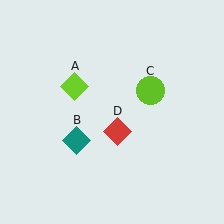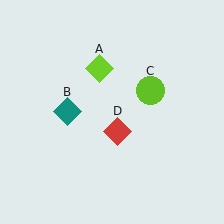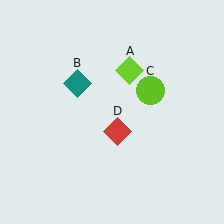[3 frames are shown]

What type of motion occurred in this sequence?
The lime diamond (object A), teal diamond (object B) rotated clockwise around the center of the scene.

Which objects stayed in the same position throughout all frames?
Lime circle (object C) and red diamond (object D) remained stationary.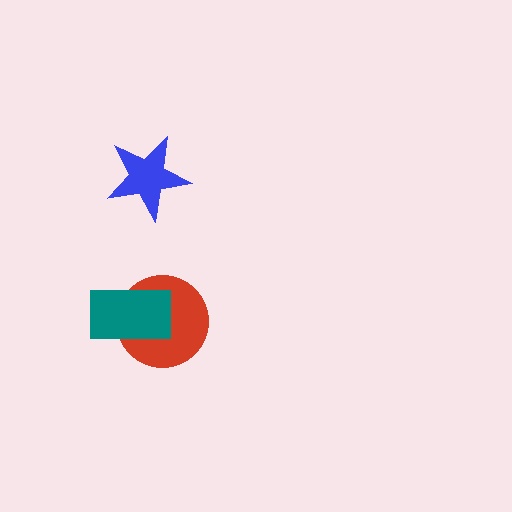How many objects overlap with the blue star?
0 objects overlap with the blue star.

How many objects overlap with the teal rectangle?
1 object overlaps with the teal rectangle.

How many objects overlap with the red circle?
1 object overlaps with the red circle.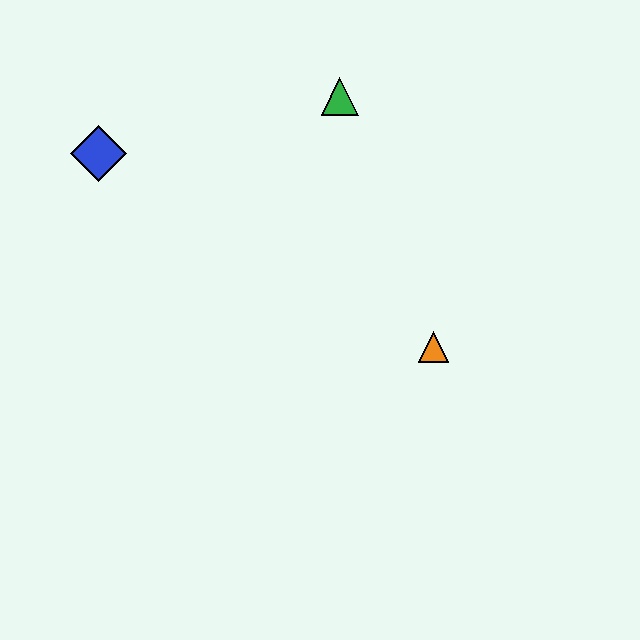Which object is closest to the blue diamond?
The green triangle is closest to the blue diamond.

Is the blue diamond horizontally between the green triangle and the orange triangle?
No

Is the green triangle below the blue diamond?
No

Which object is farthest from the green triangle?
The orange triangle is farthest from the green triangle.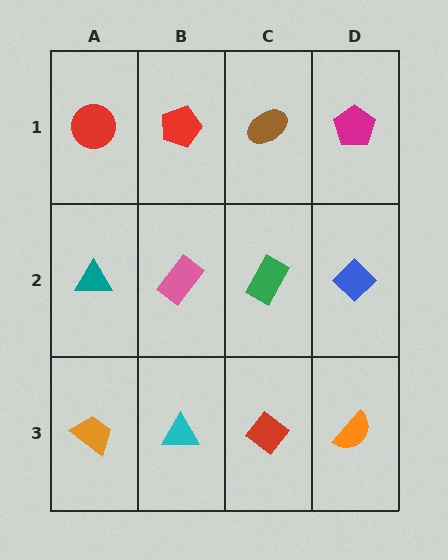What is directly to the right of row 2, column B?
A green rectangle.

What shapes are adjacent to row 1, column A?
A teal triangle (row 2, column A), a red pentagon (row 1, column B).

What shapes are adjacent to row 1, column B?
A pink rectangle (row 2, column B), a red circle (row 1, column A), a brown ellipse (row 1, column C).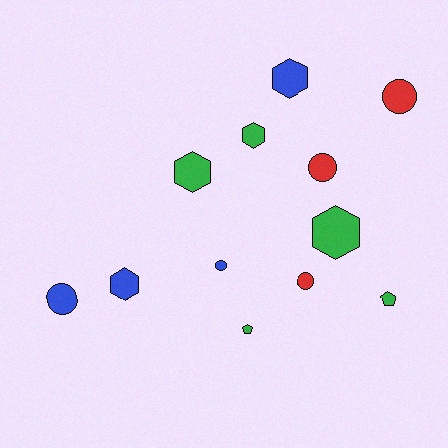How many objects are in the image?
There are 12 objects.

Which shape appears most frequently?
Hexagon, with 5 objects.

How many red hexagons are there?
There are no red hexagons.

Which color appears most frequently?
Green, with 5 objects.